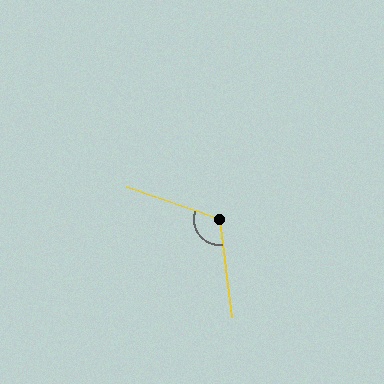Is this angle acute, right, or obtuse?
It is obtuse.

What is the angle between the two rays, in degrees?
Approximately 117 degrees.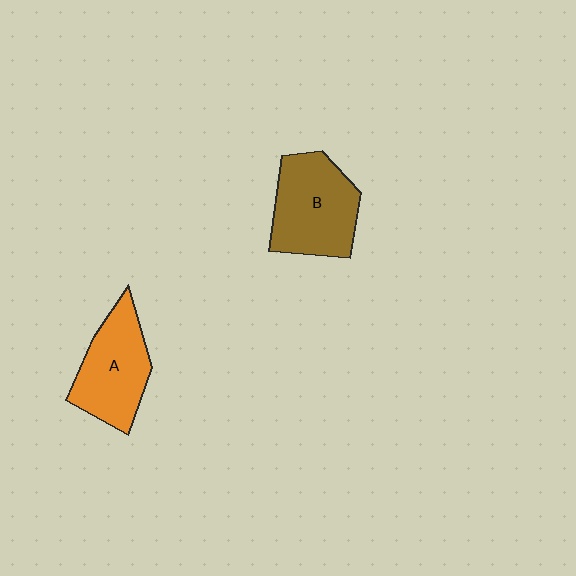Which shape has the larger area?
Shape B (brown).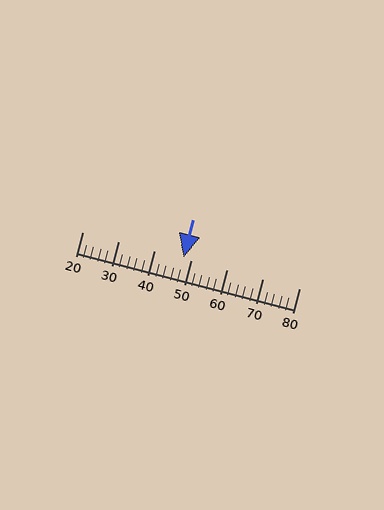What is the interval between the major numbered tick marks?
The major tick marks are spaced 10 units apart.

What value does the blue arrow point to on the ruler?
The blue arrow points to approximately 48.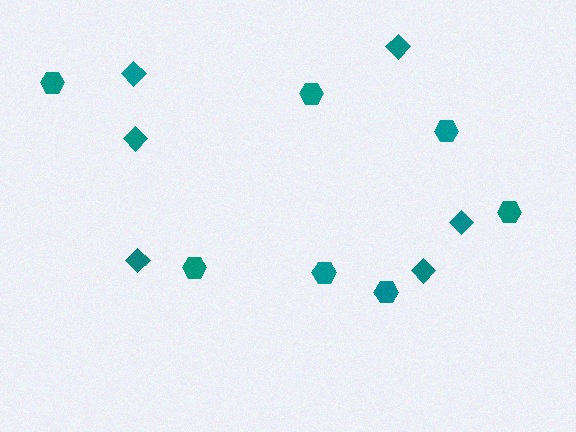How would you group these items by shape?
There are 2 groups: one group of hexagons (7) and one group of diamonds (6).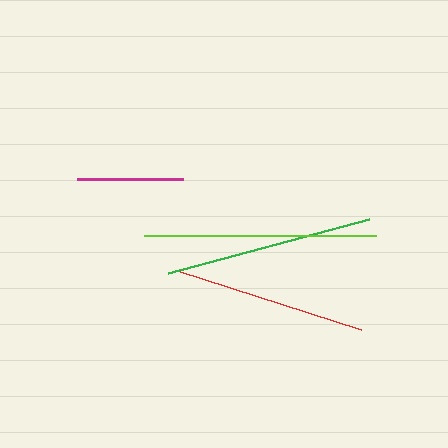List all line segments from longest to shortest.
From longest to shortest: lime, green, red, magenta.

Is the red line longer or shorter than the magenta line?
The red line is longer than the magenta line.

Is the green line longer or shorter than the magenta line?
The green line is longer than the magenta line.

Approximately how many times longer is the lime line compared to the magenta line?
The lime line is approximately 2.2 times the length of the magenta line.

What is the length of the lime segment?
The lime segment is approximately 232 pixels long.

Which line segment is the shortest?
The magenta line is the shortest at approximately 106 pixels.